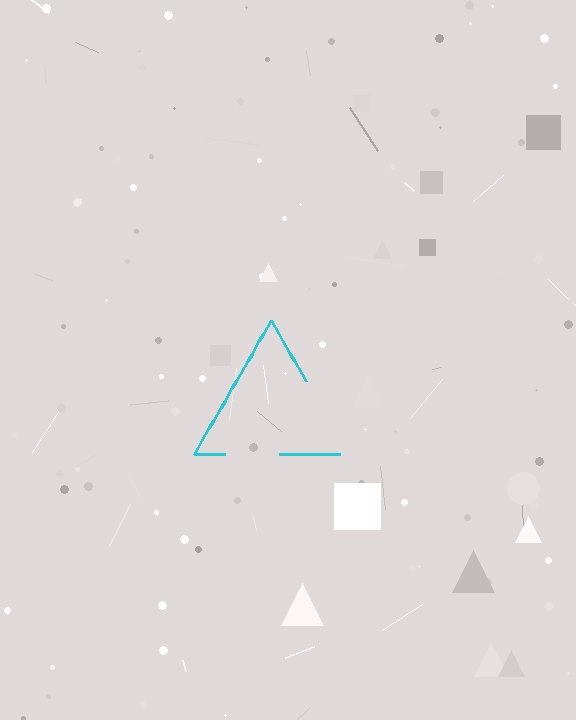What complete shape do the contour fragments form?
The contour fragments form a triangle.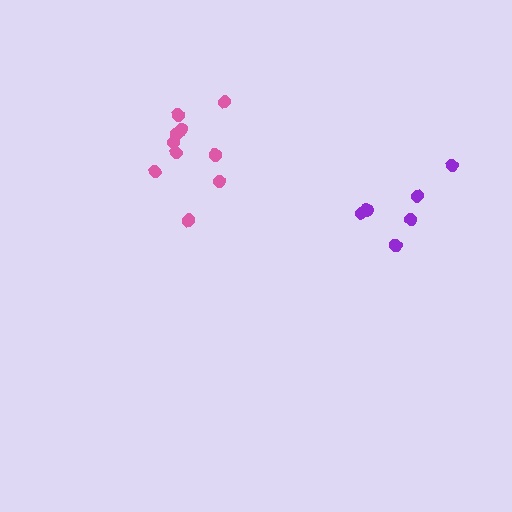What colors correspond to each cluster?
The clusters are colored: pink, purple.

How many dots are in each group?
Group 1: 10 dots, Group 2: 6 dots (16 total).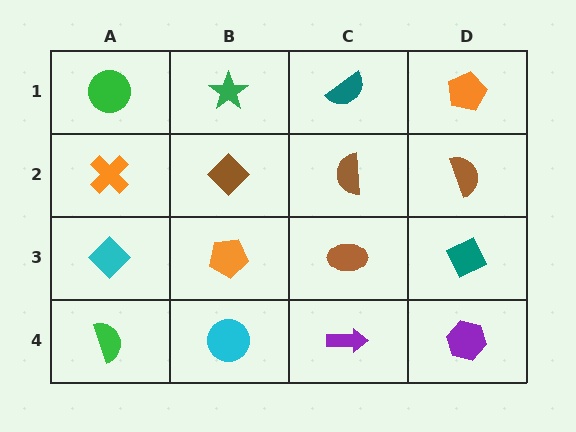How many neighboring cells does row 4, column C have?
3.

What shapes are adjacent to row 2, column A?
A green circle (row 1, column A), a cyan diamond (row 3, column A), a brown diamond (row 2, column B).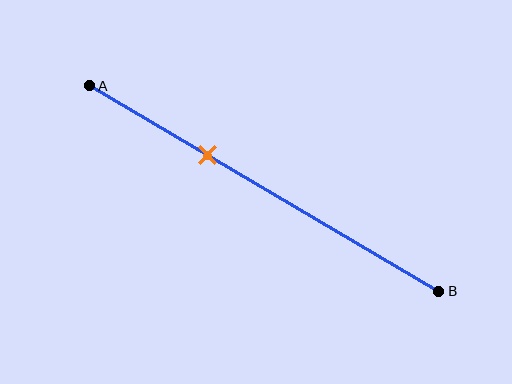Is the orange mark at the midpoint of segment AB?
No, the mark is at about 35% from A, not at the 50% midpoint.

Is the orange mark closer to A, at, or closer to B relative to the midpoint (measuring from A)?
The orange mark is closer to point A than the midpoint of segment AB.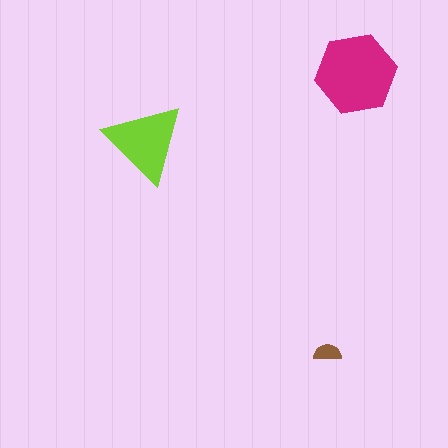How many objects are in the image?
There are 3 objects in the image.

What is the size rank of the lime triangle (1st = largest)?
2nd.